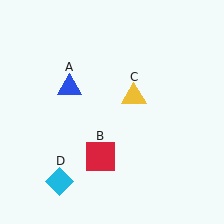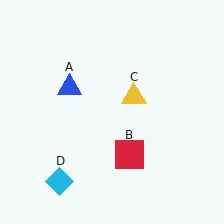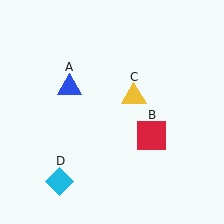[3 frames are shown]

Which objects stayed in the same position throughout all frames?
Blue triangle (object A) and yellow triangle (object C) and cyan diamond (object D) remained stationary.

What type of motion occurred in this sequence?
The red square (object B) rotated counterclockwise around the center of the scene.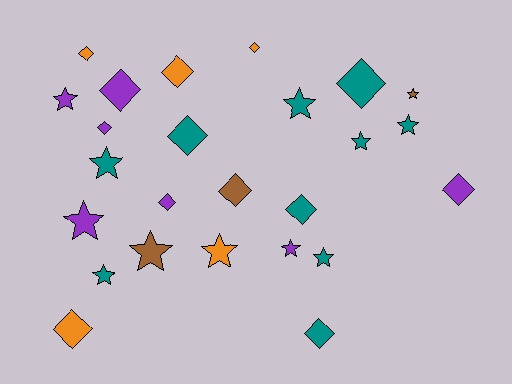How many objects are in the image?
There are 25 objects.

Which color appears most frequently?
Teal, with 10 objects.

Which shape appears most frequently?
Diamond, with 13 objects.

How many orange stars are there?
There is 1 orange star.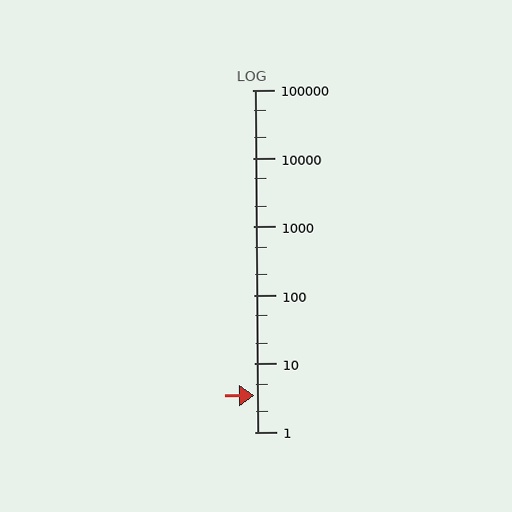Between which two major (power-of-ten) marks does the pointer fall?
The pointer is between 1 and 10.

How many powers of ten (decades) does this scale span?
The scale spans 5 decades, from 1 to 100000.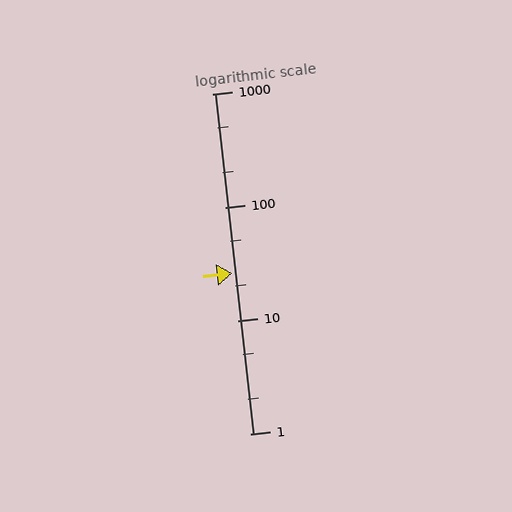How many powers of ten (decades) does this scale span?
The scale spans 3 decades, from 1 to 1000.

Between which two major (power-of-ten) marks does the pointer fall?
The pointer is between 10 and 100.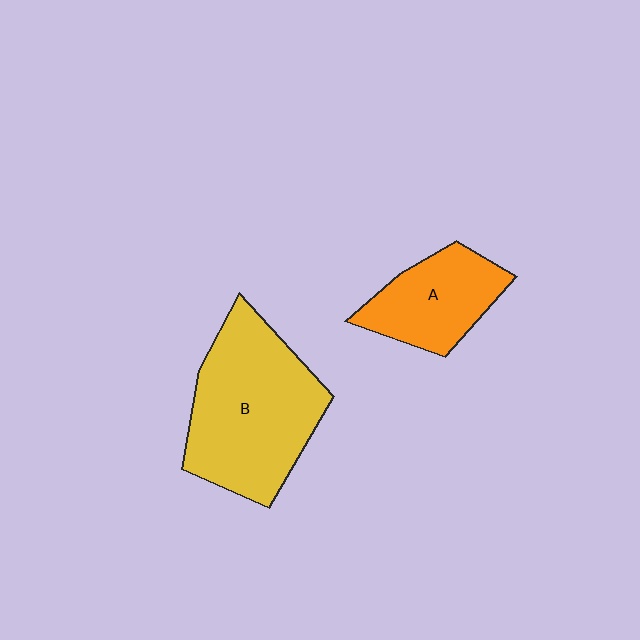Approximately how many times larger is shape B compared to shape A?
Approximately 1.8 times.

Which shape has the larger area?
Shape B (yellow).